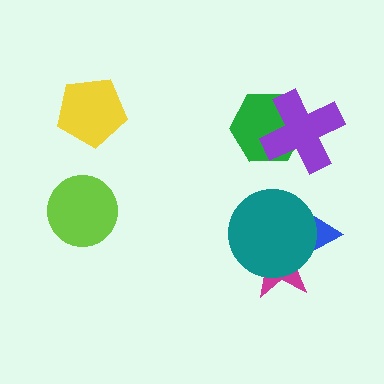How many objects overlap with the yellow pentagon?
0 objects overlap with the yellow pentagon.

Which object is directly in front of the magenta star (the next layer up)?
The blue triangle is directly in front of the magenta star.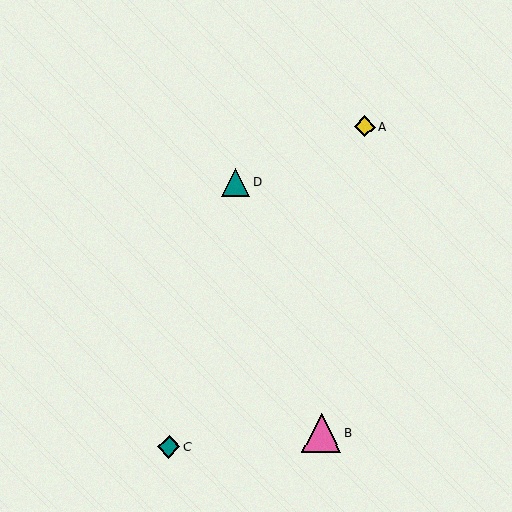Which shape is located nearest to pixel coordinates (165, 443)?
The teal diamond (labeled C) at (169, 447) is nearest to that location.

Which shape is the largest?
The pink triangle (labeled B) is the largest.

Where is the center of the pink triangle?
The center of the pink triangle is at (322, 433).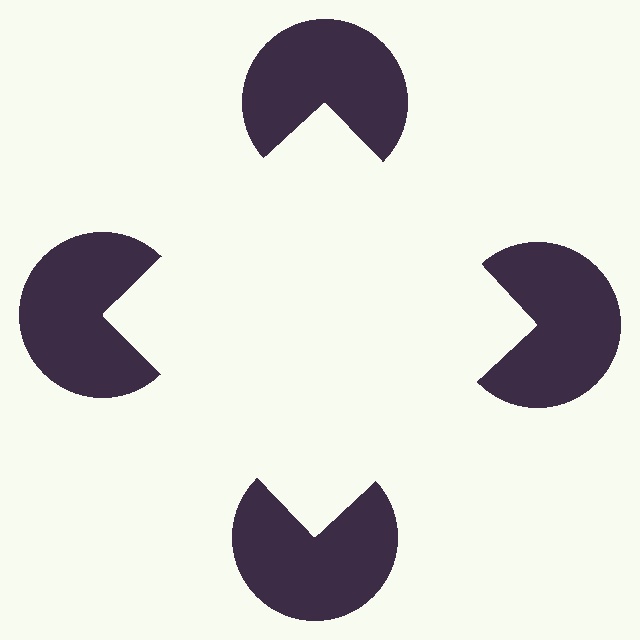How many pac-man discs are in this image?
There are 4 — one at each vertex of the illusory square.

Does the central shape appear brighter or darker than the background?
It typically appears slightly brighter than the background, even though no actual brightness change is drawn.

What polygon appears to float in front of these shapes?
An illusory square — its edges are inferred from the aligned wedge cuts in the pac-man discs, not physically drawn.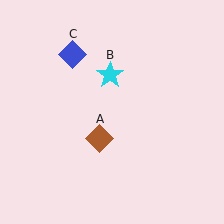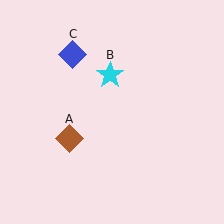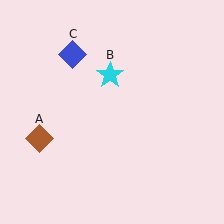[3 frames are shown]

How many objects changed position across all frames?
1 object changed position: brown diamond (object A).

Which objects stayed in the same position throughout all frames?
Cyan star (object B) and blue diamond (object C) remained stationary.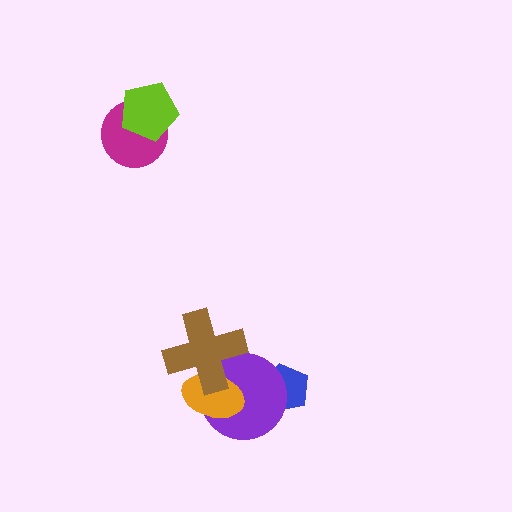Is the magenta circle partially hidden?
Yes, it is partially covered by another shape.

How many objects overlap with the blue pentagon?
1 object overlaps with the blue pentagon.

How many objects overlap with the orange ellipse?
2 objects overlap with the orange ellipse.